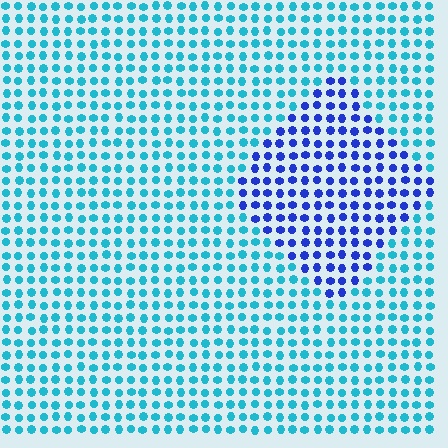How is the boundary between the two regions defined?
The boundary is defined purely by a slight shift in hue (about 45 degrees). Spacing, size, and orientation are identical on both sides.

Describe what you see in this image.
The image is filled with small cyan elements in a uniform arrangement. A diamond-shaped region is visible where the elements are tinted to a slightly different hue, forming a subtle color boundary.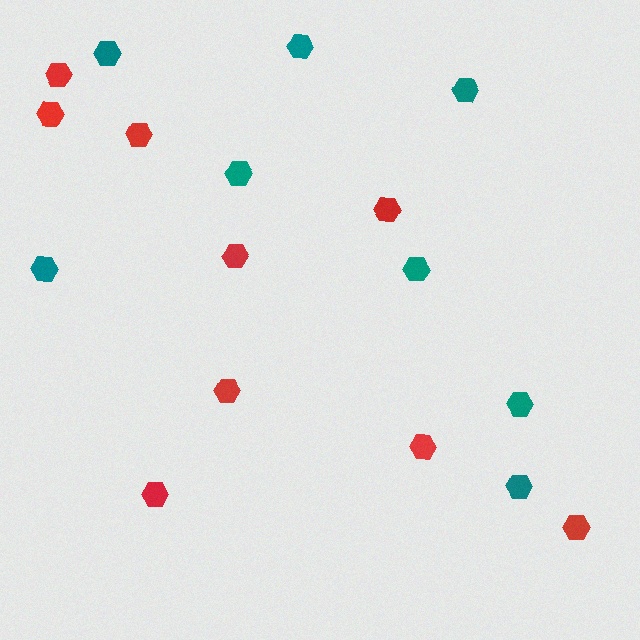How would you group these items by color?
There are 2 groups: one group of teal hexagons (8) and one group of red hexagons (9).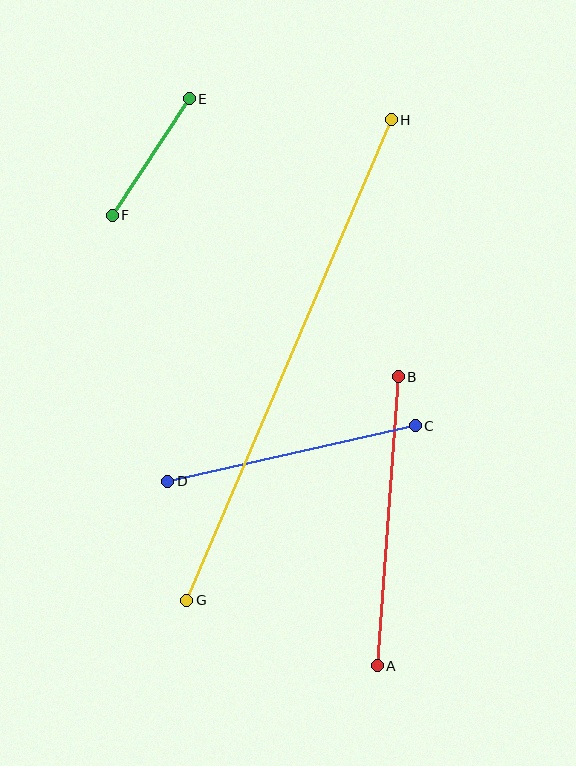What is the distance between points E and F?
The distance is approximately 140 pixels.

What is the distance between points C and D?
The distance is approximately 254 pixels.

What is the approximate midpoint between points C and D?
The midpoint is at approximately (291, 454) pixels.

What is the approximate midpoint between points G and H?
The midpoint is at approximately (289, 360) pixels.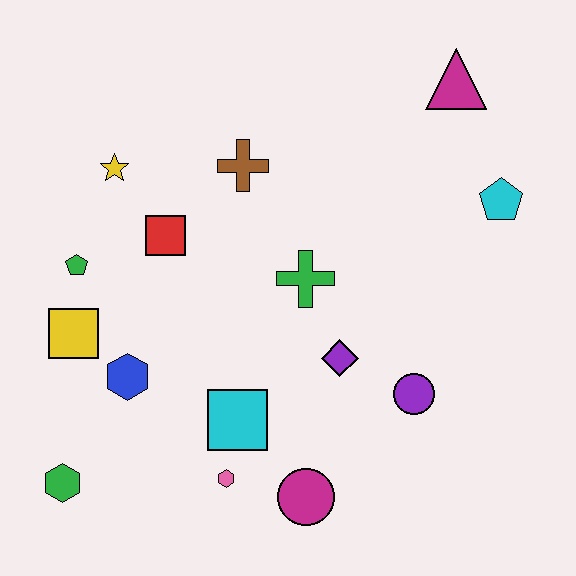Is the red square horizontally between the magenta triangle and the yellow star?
Yes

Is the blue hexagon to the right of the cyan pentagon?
No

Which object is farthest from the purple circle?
The yellow star is farthest from the purple circle.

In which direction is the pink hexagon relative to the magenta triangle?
The pink hexagon is below the magenta triangle.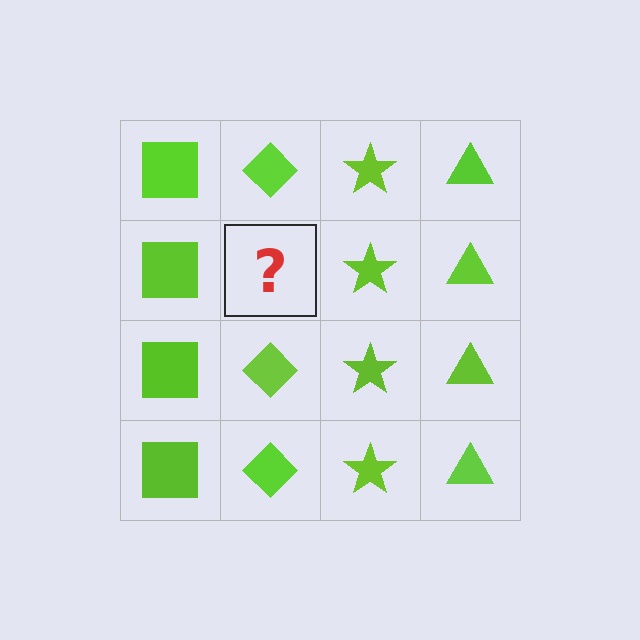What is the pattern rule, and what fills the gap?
The rule is that each column has a consistent shape. The gap should be filled with a lime diamond.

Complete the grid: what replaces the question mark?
The question mark should be replaced with a lime diamond.